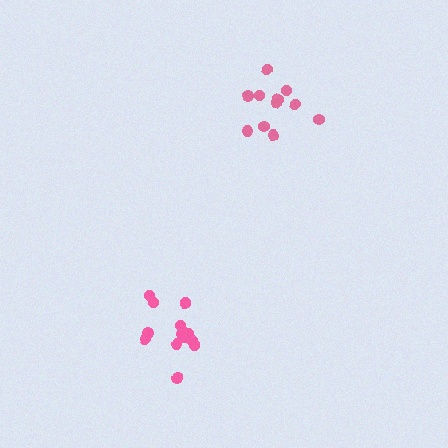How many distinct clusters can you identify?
There are 2 distinct clusters.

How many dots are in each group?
Group 1: 15 dots, Group 2: 11 dots (26 total).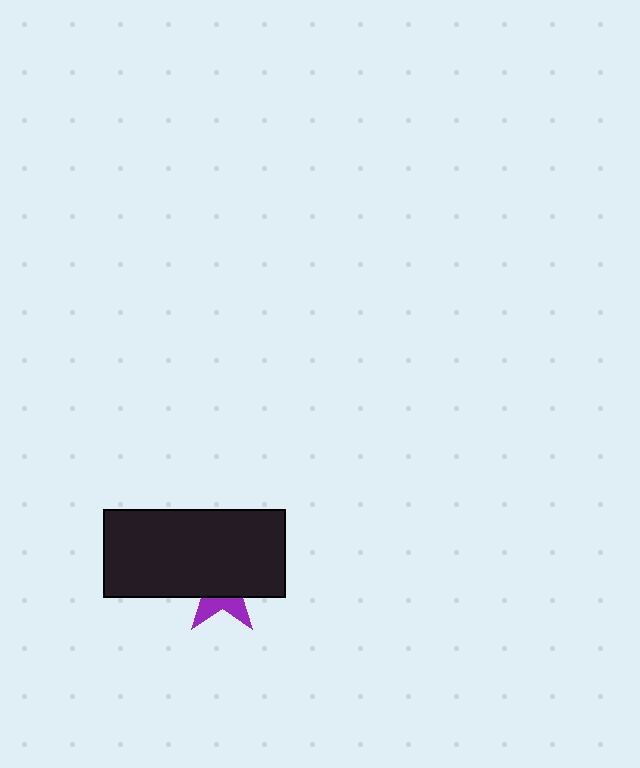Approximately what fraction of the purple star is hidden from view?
Roughly 68% of the purple star is hidden behind the black rectangle.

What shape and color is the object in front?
The object in front is a black rectangle.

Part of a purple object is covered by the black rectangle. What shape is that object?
It is a star.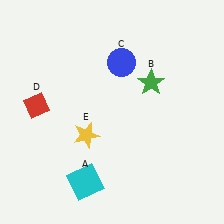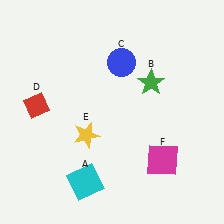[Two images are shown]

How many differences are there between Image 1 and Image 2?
There is 1 difference between the two images.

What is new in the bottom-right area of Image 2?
A magenta square (F) was added in the bottom-right area of Image 2.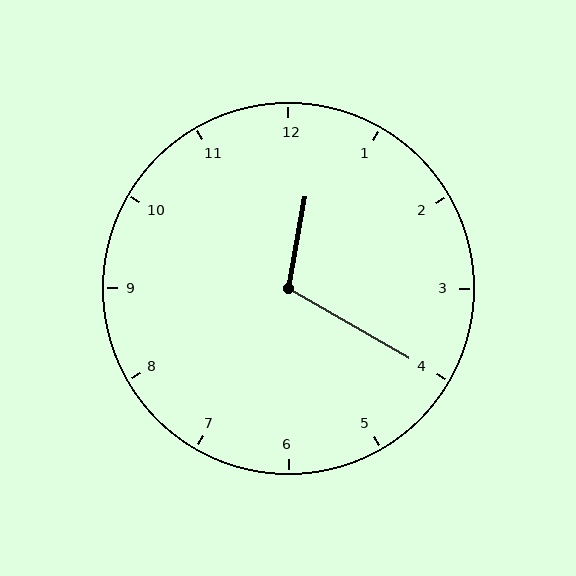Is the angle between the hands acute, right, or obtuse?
It is obtuse.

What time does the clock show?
12:20.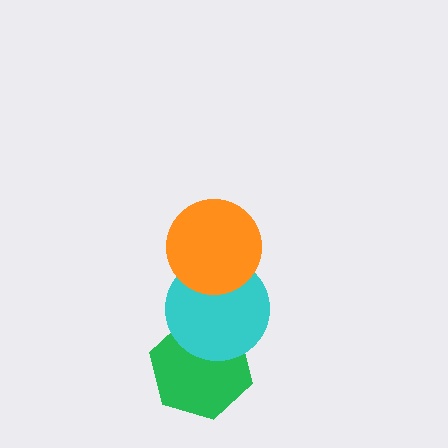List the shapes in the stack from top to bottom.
From top to bottom: the orange circle, the cyan circle, the green hexagon.